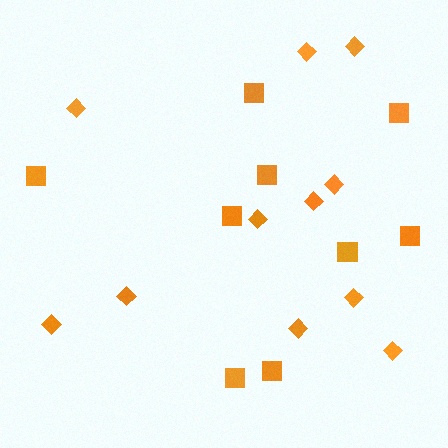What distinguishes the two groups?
There are 2 groups: one group of squares (9) and one group of diamonds (11).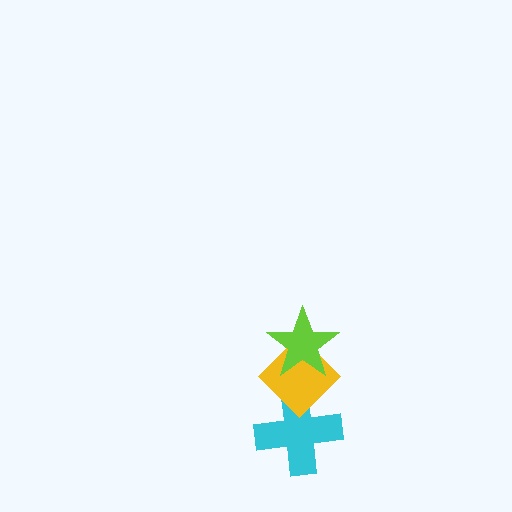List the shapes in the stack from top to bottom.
From top to bottom: the lime star, the yellow diamond, the cyan cross.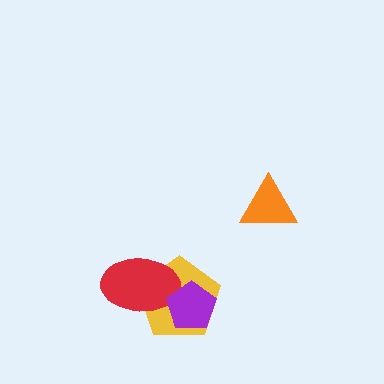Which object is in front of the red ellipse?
The purple pentagon is in front of the red ellipse.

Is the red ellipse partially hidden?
Yes, it is partially covered by another shape.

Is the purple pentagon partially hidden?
No, no other shape covers it.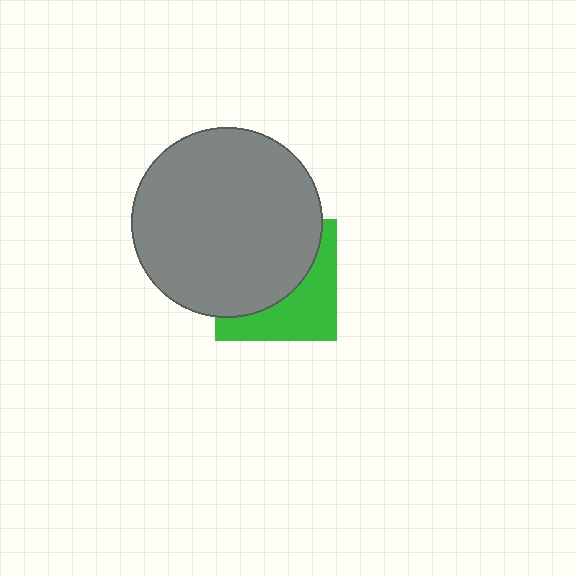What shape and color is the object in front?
The object in front is a gray circle.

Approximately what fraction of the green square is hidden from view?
Roughly 58% of the green square is hidden behind the gray circle.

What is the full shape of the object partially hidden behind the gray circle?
The partially hidden object is a green square.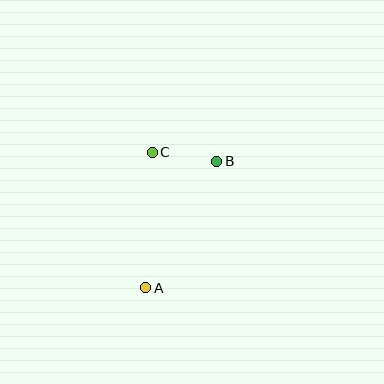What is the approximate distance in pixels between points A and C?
The distance between A and C is approximately 136 pixels.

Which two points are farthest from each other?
Points A and B are farthest from each other.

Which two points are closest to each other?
Points B and C are closest to each other.